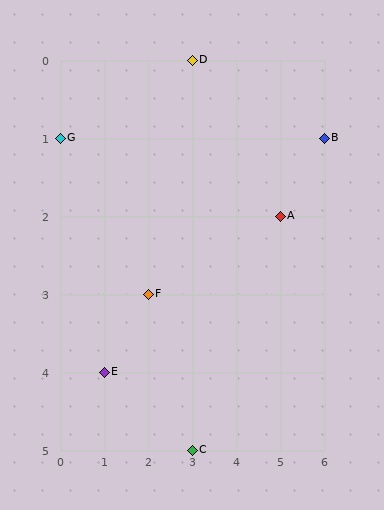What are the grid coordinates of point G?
Point G is at grid coordinates (0, 1).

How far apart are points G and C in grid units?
Points G and C are 3 columns and 4 rows apart (about 5.0 grid units diagonally).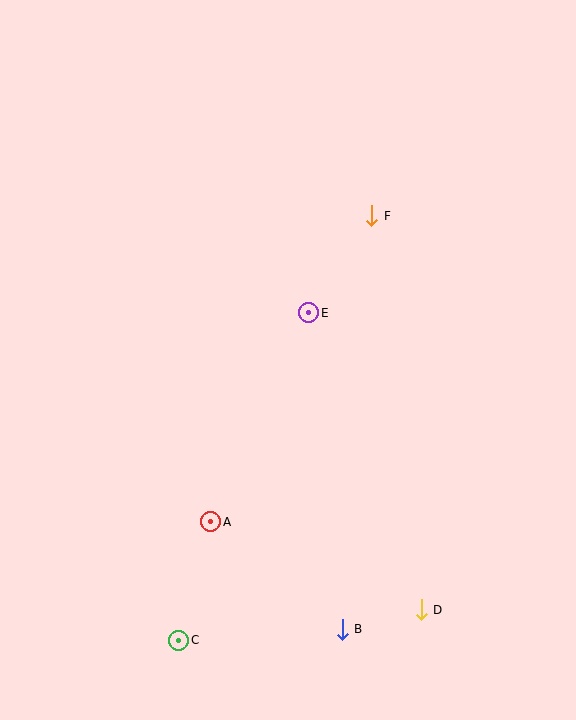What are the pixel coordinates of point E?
Point E is at (309, 313).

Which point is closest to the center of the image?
Point E at (309, 313) is closest to the center.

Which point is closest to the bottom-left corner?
Point C is closest to the bottom-left corner.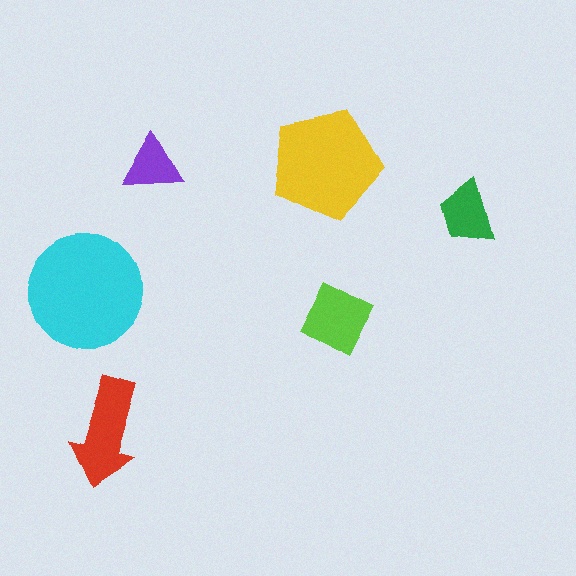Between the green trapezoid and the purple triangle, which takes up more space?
The green trapezoid.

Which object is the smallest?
The purple triangle.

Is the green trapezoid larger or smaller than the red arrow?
Smaller.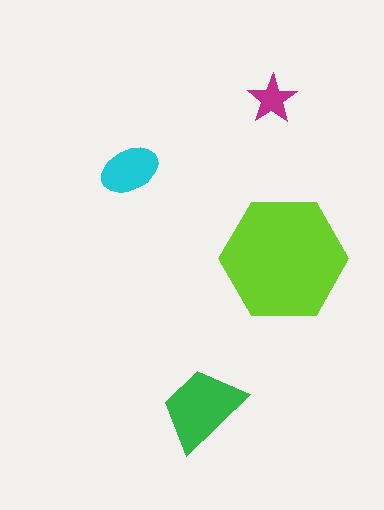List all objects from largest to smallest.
The lime hexagon, the green trapezoid, the cyan ellipse, the magenta star.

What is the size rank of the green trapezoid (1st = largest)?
2nd.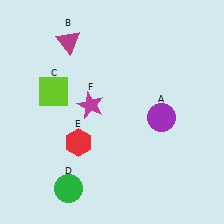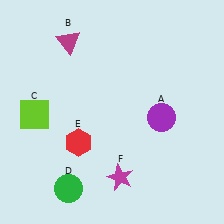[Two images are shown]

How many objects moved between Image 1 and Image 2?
2 objects moved between the two images.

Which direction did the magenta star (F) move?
The magenta star (F) moved down.